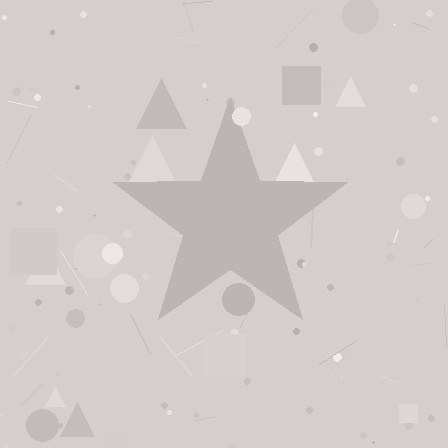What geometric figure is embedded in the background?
A star is embedded in the background.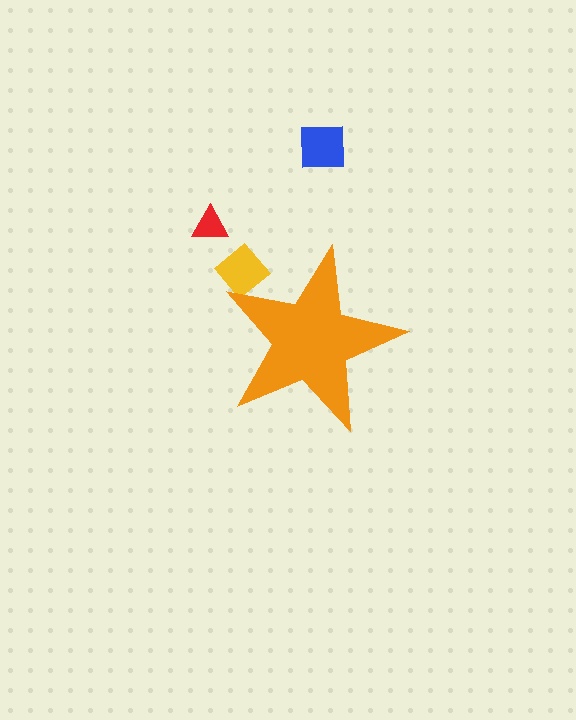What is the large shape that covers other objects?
An orange star.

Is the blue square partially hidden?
No, the blue square is fully visible.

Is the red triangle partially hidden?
No, the red triangle is fully visible.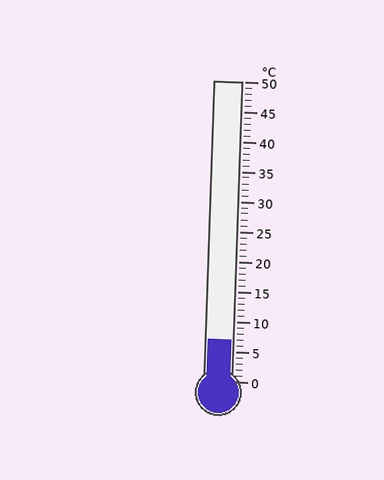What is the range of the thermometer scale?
The thermometer scale ranges from 0°C to 50°C.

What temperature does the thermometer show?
The thermometer shows approximately 7°C.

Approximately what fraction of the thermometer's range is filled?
The thermometer is filled to approximately 15% of its range.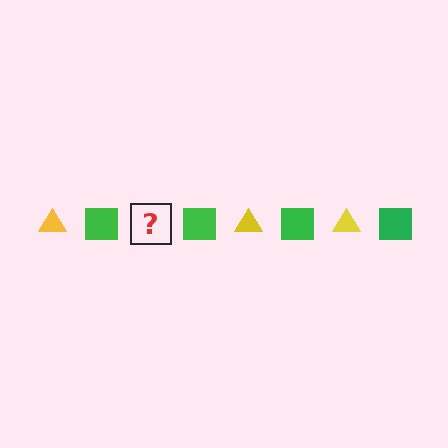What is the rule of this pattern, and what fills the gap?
The rule is that the pattern alternates between yellow triangle and green square. The gap should be filled with a yellow triangle.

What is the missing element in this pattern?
The missing element is a yellow triangle.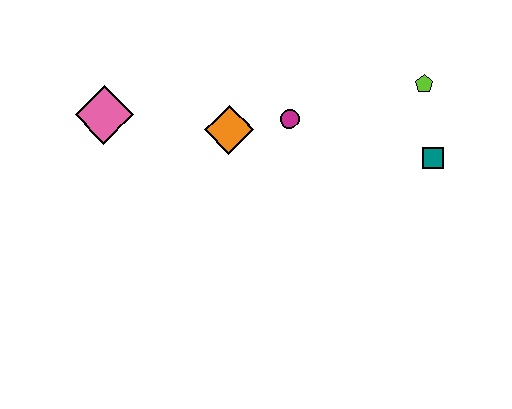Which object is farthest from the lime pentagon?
The pink diamond is farthest from the lime pentagon.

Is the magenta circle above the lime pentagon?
No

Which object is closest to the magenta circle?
The orange diamond is closest to the magenta circle.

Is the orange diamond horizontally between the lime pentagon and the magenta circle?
No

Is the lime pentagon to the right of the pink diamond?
Yes